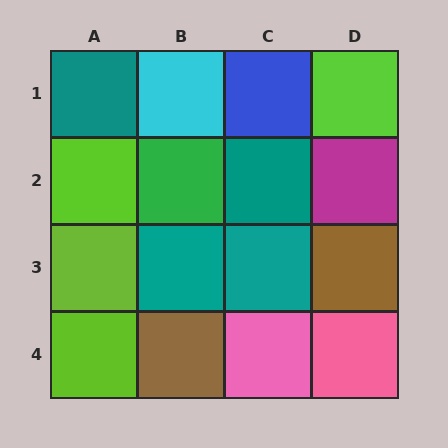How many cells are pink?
2 cells are pink.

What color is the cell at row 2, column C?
Teal.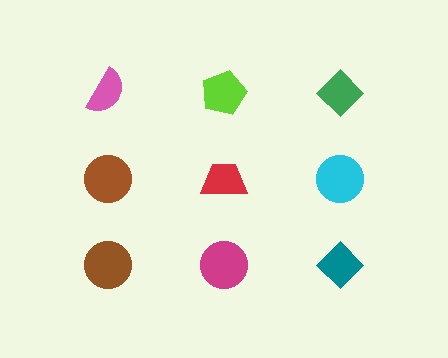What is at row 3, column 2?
A magenta circle.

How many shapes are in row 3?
3 shapes.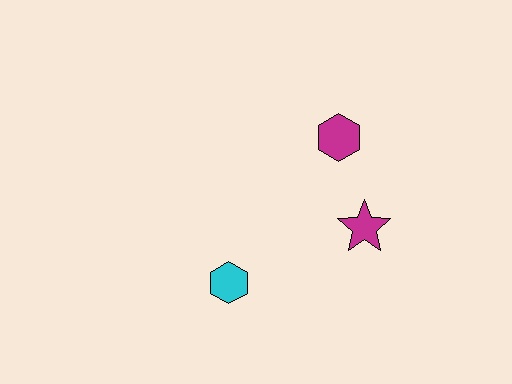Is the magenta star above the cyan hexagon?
Yes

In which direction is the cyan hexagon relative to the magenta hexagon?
The cyan hexagon is below the magenta hexagon.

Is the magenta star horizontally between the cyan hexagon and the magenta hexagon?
No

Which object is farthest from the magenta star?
The cyan hexagon is farthest from the magenta star.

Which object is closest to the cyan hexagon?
The magenta star is closest to the cyan hexagon.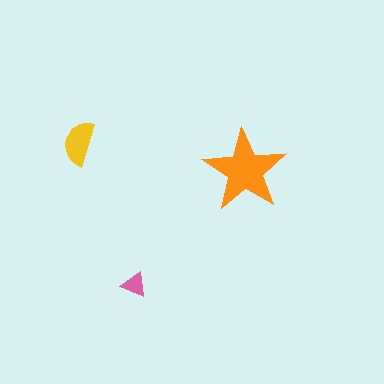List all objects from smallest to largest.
The pink triangle, the yellow semicircle, the orange star.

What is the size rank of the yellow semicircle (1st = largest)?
2nd.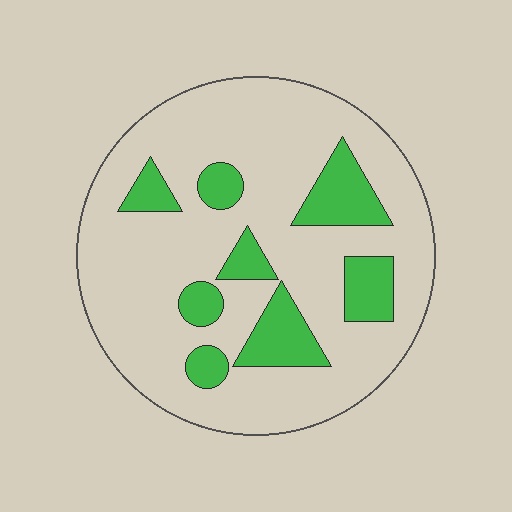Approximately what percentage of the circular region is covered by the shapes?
Approximately 20%.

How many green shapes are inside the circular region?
8.